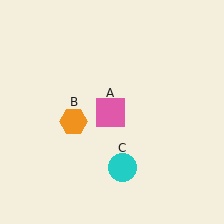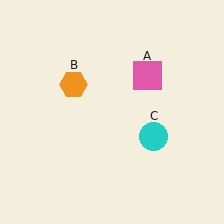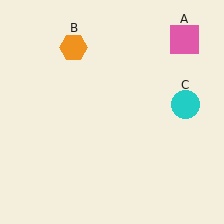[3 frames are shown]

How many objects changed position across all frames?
3 objects changed position: pink square (object A), orange hexagon (object B), cyan circle (object C).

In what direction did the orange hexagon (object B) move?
The orange hexagon (object B) moved up.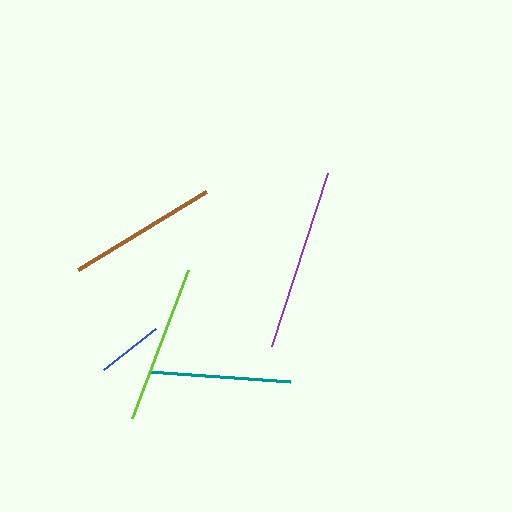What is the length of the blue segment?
The blue segment is approximately 67 pixels long.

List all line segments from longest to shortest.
From longest to shortest: purple, lime, brown, teal, blue.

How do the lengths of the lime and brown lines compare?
The lime and brown lines are approximately the same length.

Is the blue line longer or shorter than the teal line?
The teal line is longer than the blue line.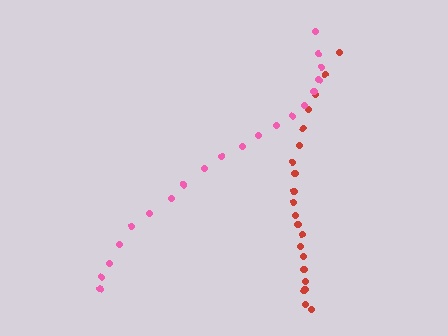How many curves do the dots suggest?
There are 2 distinct paths.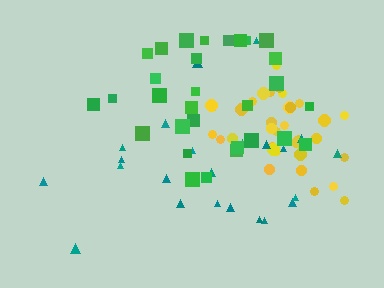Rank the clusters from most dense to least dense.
yellow, green, teal.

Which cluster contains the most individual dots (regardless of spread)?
Yellow (34).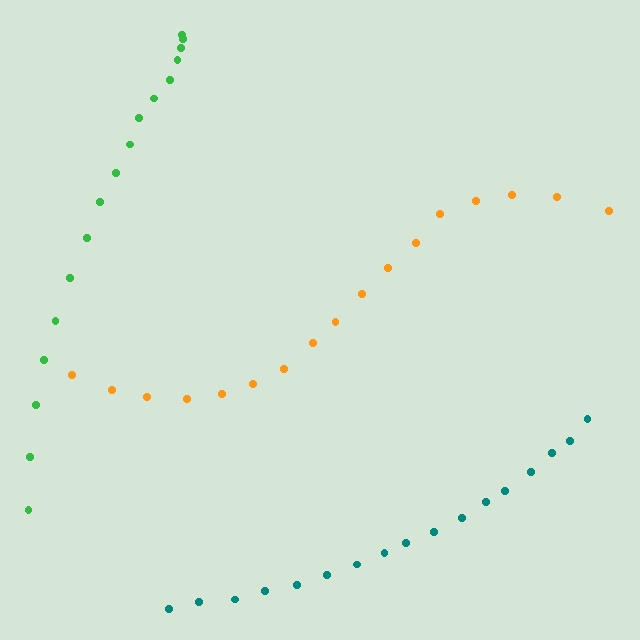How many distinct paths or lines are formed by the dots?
There are 3 distinct paths.